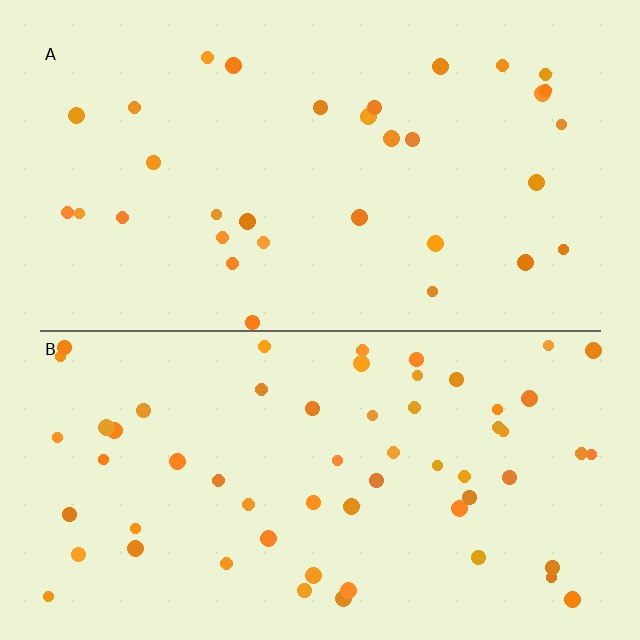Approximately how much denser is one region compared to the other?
Approximately 1.8× — region B over region A.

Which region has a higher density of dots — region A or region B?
B (the bottom).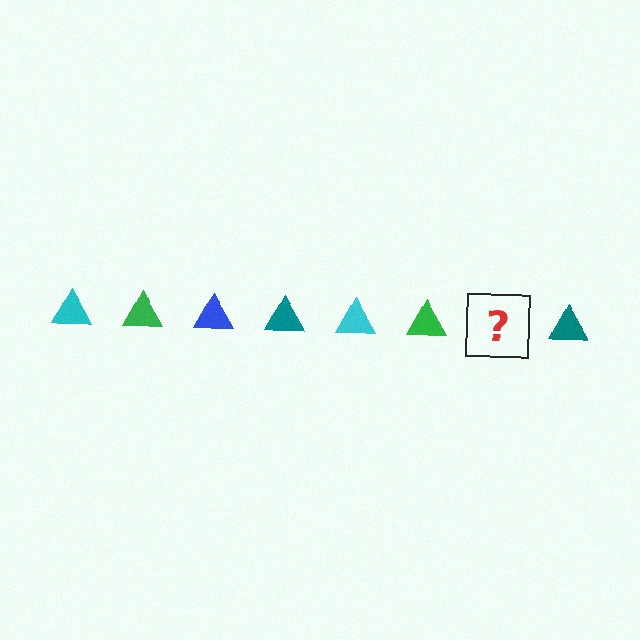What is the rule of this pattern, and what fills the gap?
The rule is that the pattern cycles through cyan, green, blue, teal triangles. The gap should be filled with a blue triangle.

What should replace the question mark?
The question mark should be replaced with a blue triangle.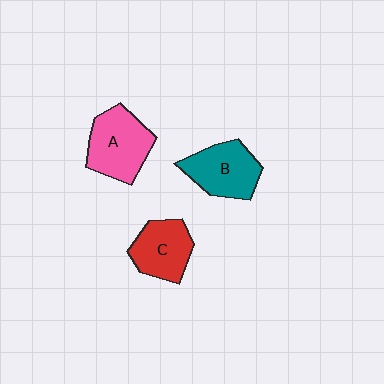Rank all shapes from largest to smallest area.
From largest to smallest: A (pink), B (teal), C (red).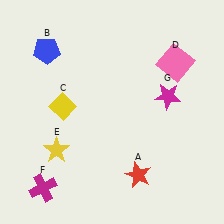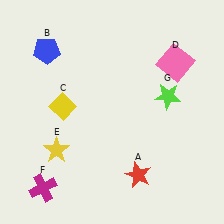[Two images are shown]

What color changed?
The star (G) changed from magenta in Image 1 to lime in Image 2.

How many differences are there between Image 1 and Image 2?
There is 1 difference between the two images.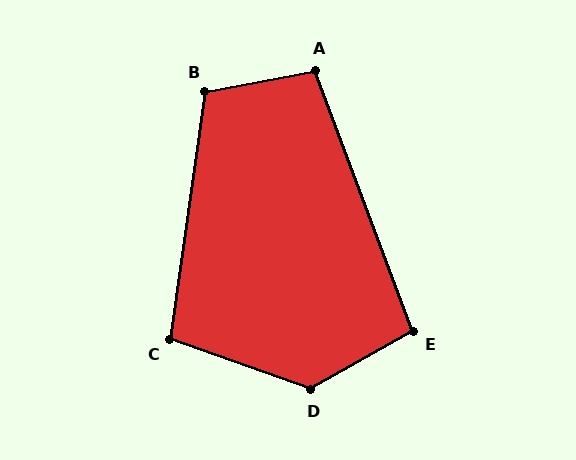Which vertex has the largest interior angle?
D, at approximately 131 degrees.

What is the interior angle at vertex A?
Approximately 100 degrees (obtuse).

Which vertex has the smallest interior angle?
E, at approximately 99 degrees.